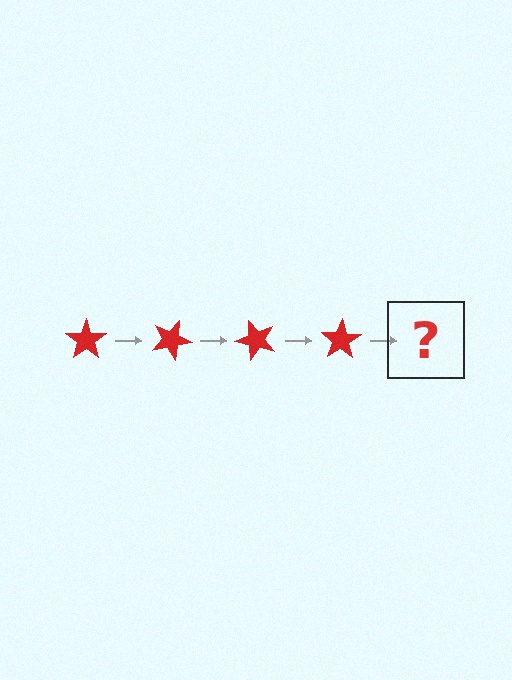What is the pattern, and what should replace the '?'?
The pattern is that the star rotates 25 degrees each step. The '?' should be a red star rotated 100 degrees.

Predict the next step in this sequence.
The next step is a red star rotated 100 degrees.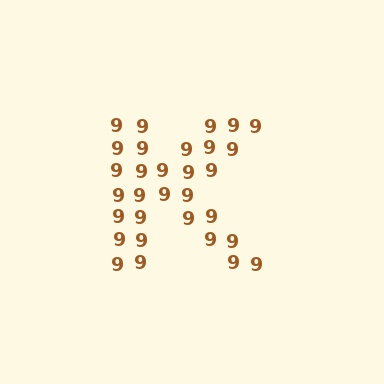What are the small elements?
The small elements are digit 9's.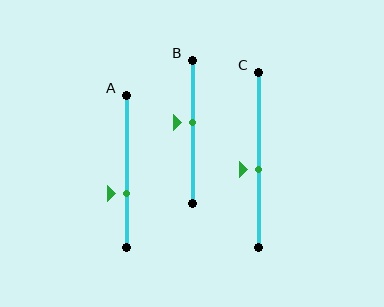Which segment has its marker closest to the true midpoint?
Segment C has its marker closest to the true midpoint.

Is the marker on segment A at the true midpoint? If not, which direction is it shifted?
No, the marker on segment A is shifted downward by about 15% of the segment length.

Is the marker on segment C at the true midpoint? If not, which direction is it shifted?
No, the marker on segment C is shifted downward by about 6% of the segment length.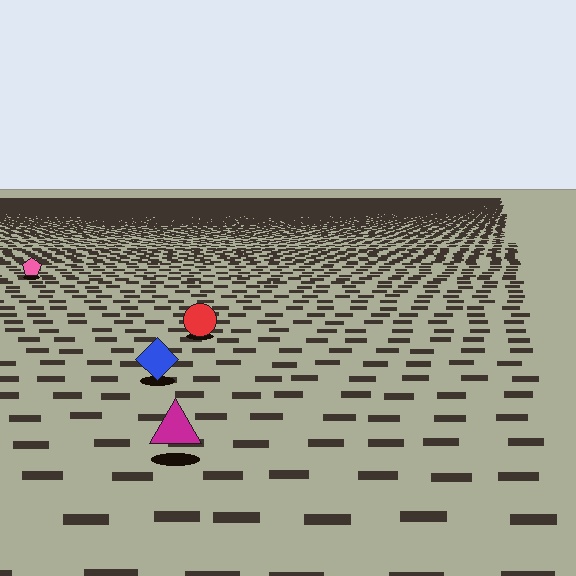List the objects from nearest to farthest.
From nearest to farthest: the magenta triangle, the blue diamond, the red circle, the pink pentagon.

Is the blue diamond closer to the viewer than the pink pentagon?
Yes. The blue diamond is closer — you can tell from the texture gradient: the ground texture is coarser near it.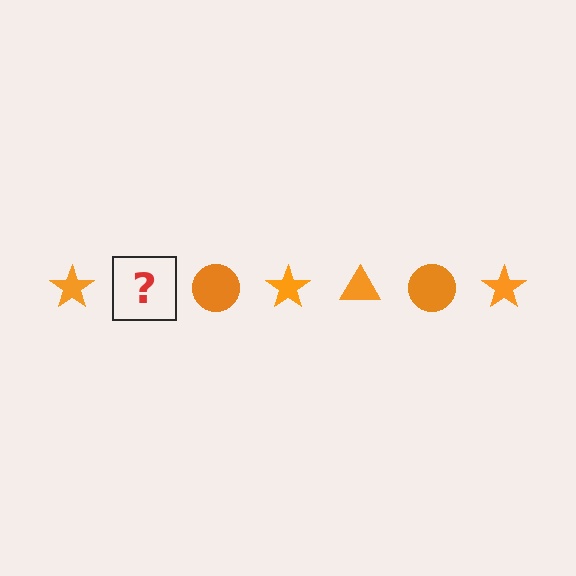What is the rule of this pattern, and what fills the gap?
The rule is that the pattern cycles through star, triangle, circle shapes in orange. The gap should be filled with an orange triangle.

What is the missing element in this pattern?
The missing element is an orange triangle.